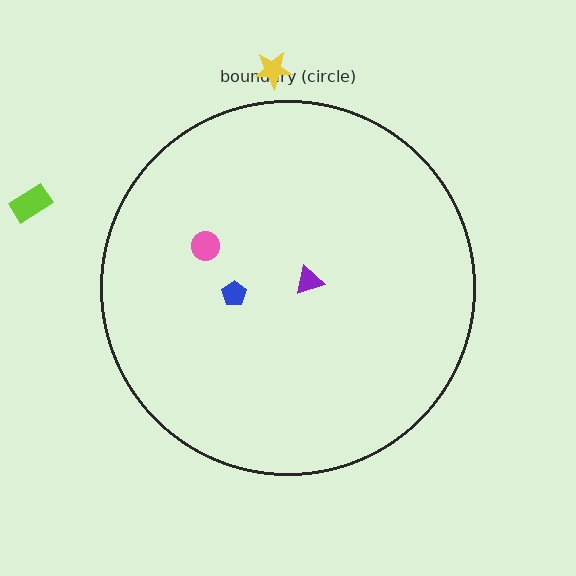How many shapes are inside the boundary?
3 inside, 2 outside.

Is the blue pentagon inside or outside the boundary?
Inside.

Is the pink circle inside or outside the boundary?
Inside.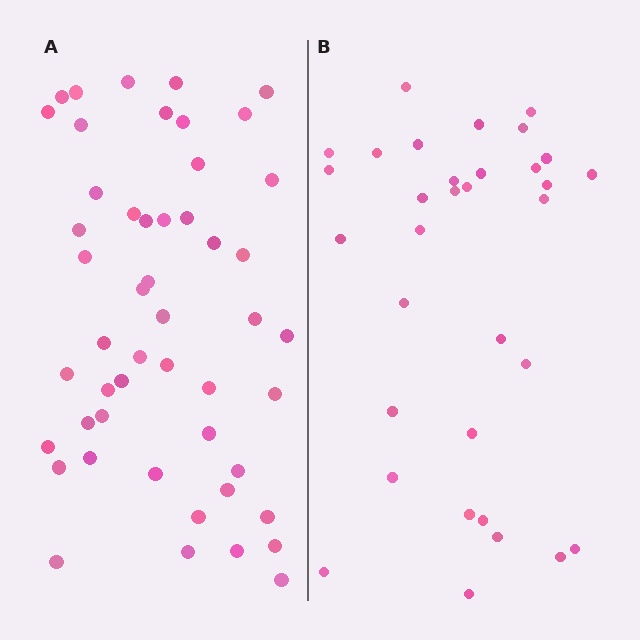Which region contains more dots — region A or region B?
Region A (the left region) has more dots.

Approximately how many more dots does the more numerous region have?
Region A has approximately 15 more dots than region B.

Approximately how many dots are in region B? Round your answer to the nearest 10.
About 30 dots. (The exact count is 33, which rounds to 30.)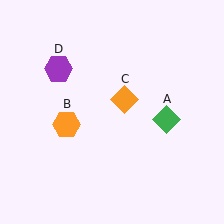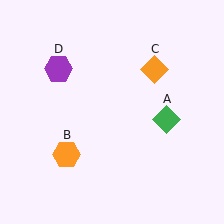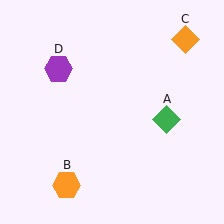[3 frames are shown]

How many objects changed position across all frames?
2 objects changed position: orange hexagon (object B), orange diamond (object C).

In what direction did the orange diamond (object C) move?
The orange diamond (object C) moved up and to the right.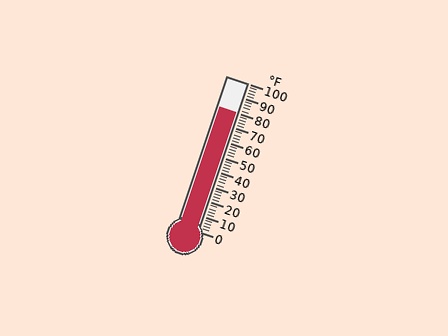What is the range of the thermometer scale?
The thermometer scale ranges from 0°F to 100°F.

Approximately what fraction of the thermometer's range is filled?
The thermometer is filled to approximately 80% of its range.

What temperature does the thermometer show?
The thermometer shows approximately 80°F.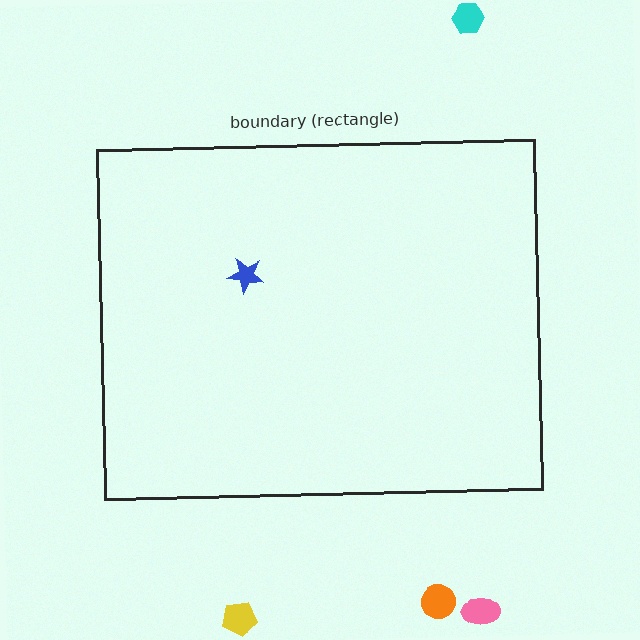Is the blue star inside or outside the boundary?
Inside.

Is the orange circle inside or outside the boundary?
Outside.